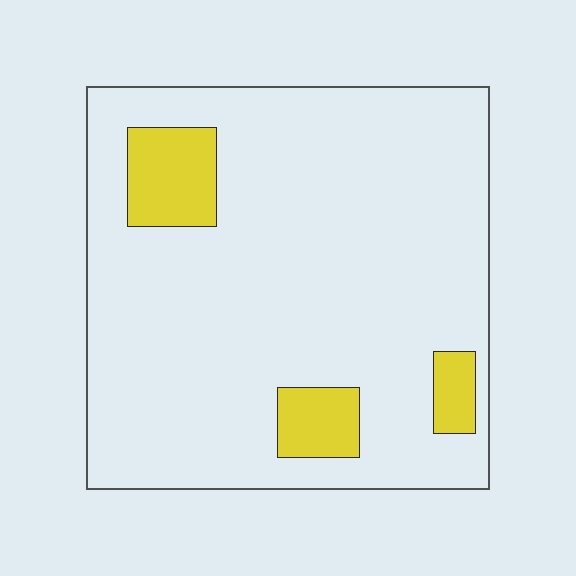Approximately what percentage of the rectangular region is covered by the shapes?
Approximately 10%.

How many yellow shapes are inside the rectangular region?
3.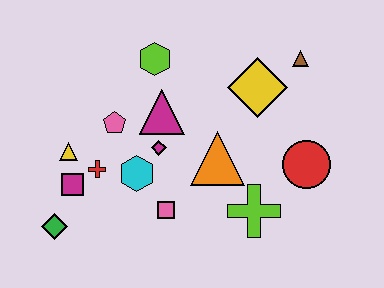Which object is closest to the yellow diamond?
The brown triangle is closest to the yellow diamond.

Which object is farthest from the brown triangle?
The green diamond is farthest from the brown triangle.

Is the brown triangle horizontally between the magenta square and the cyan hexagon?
No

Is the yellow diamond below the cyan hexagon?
No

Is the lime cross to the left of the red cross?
No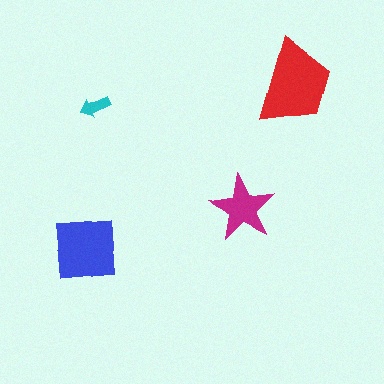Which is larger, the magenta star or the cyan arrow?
The magenta star.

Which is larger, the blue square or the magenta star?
The blue square.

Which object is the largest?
The red trapezoid.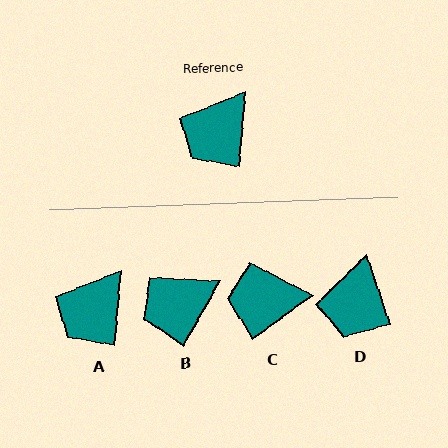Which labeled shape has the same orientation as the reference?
A.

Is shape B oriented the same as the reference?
No, it is off by about 24 degrees.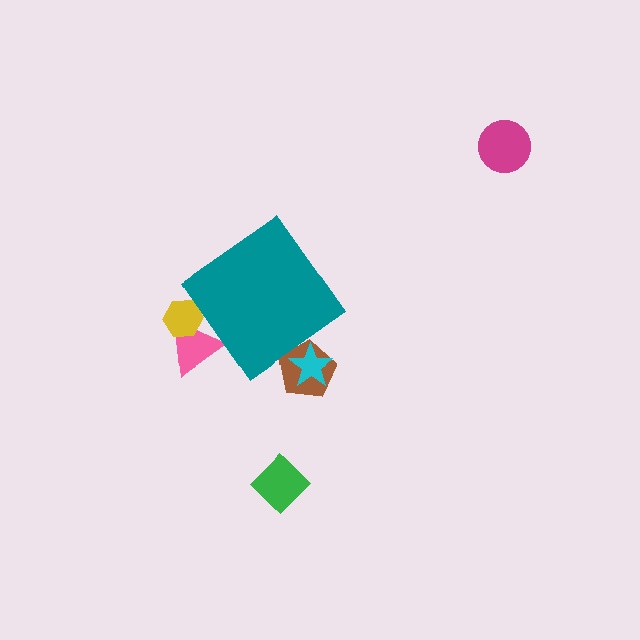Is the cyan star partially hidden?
Yes, the cyan star is partially hidden behind the teal diamond.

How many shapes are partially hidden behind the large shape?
4 shapes are partially hidden.